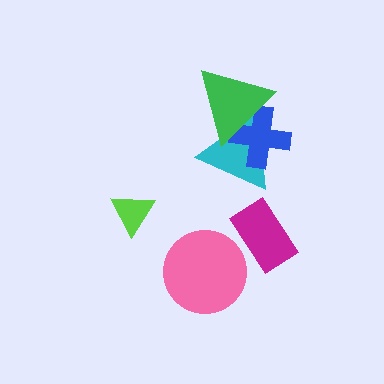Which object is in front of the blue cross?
The green triangle is in front of the blue cross.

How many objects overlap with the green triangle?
2 objects overlap with the green triangle.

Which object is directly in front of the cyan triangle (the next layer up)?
The blue cross is directly in front of the cyan triangle.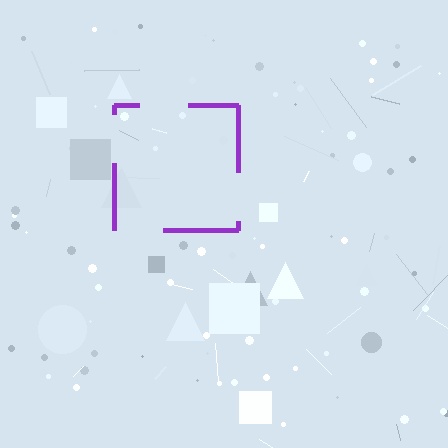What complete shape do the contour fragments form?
The contour fragments form a square.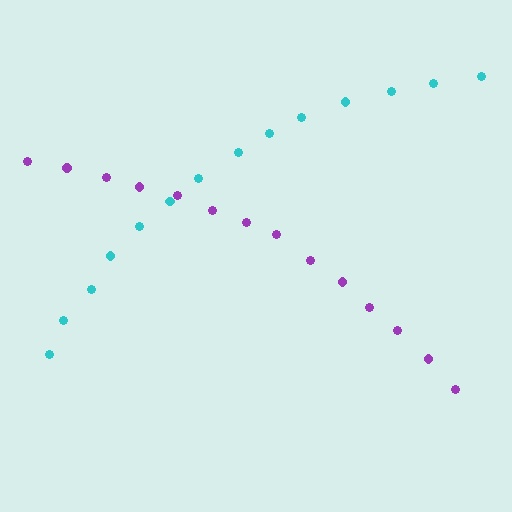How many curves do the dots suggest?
There are 2 distinct paths.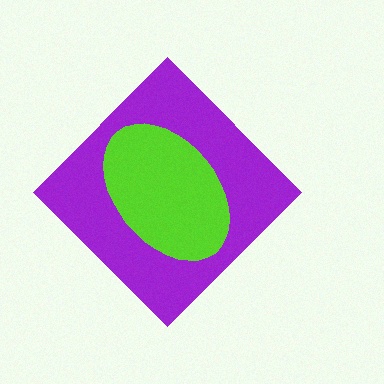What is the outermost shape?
The purple diamond.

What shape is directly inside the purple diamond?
The lime ellipse.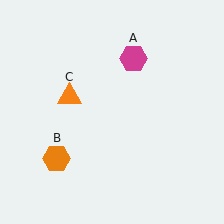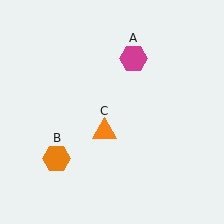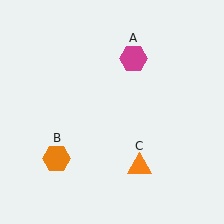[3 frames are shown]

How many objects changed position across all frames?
1 object changed position: orange triangle (object C).